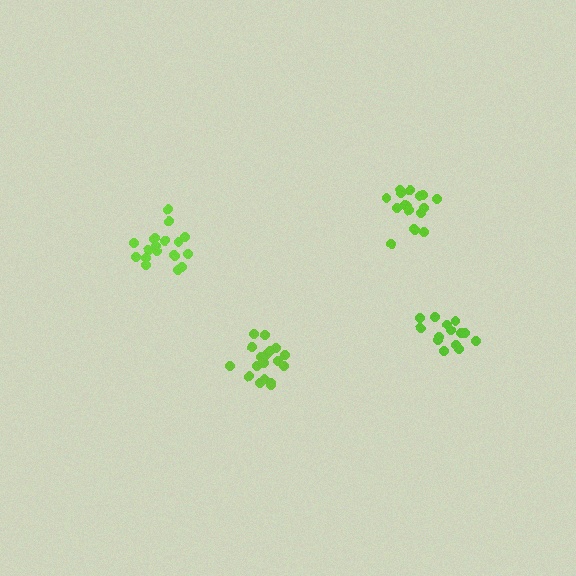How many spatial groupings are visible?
There are 4 spatial groupings.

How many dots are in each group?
Group 1: 18 dots, Group 2: 17 dots, Group 3: 19 dots, Group 4: 14 dots (68 total).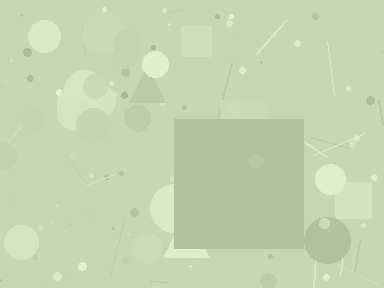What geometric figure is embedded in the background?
A square is embedded in the background.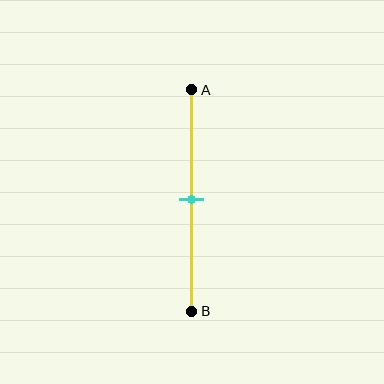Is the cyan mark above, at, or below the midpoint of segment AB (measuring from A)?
The cyan mark is approximately at the midpoint of segment AB.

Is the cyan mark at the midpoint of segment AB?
Yes, the mark is approximately at the midpoint.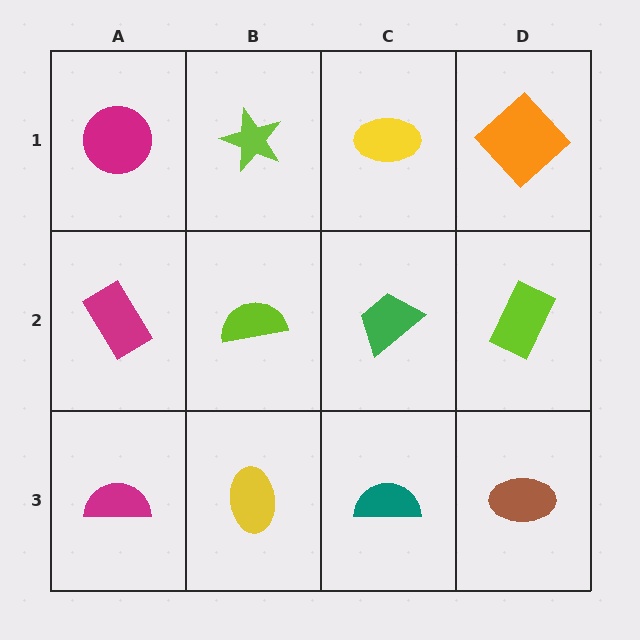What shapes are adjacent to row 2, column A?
A magenta circle (row 1, column A), a magenta semicircle (row 3, column A), a lime semicircle (row 2, column B).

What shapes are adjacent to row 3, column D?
A lime rectangle (row 2, column D), a teal semicircle (row 3, column C).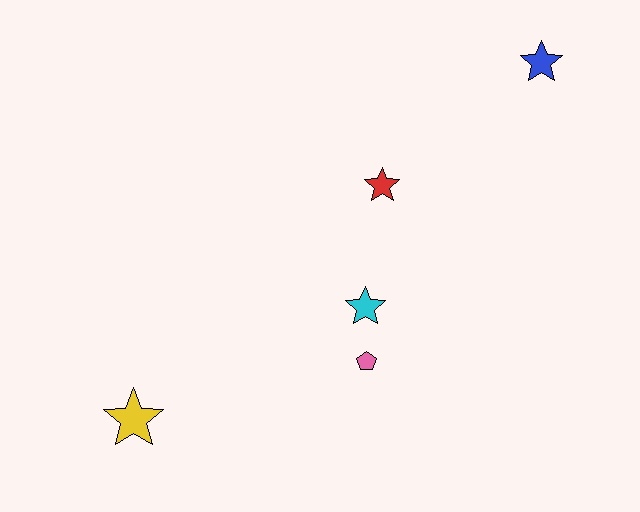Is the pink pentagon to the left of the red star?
Yes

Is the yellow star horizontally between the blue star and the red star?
No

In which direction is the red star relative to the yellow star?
The red star is to the right of the yellow star.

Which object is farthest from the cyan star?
The blue star is farthest from the cyan star.